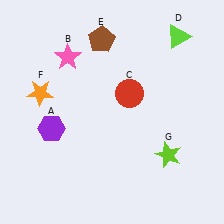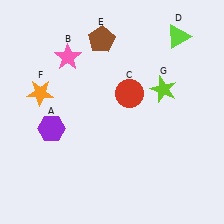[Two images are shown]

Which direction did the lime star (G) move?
The lime star (G) moved up.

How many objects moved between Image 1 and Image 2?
1 object moved between the two images.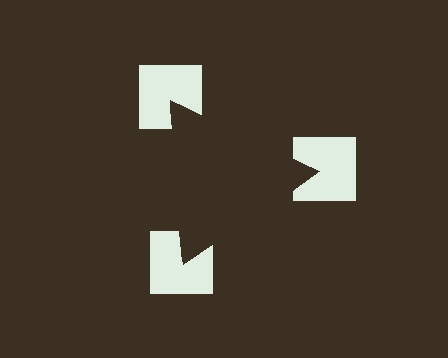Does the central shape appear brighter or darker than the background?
It typically appears slightly darker than the background, even though no actual brightness change is drawn.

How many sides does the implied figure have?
3 sides.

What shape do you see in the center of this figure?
An illusory triangle — its edges are inferred from the aligned wedge cuts in the notched squares, not physically drawn.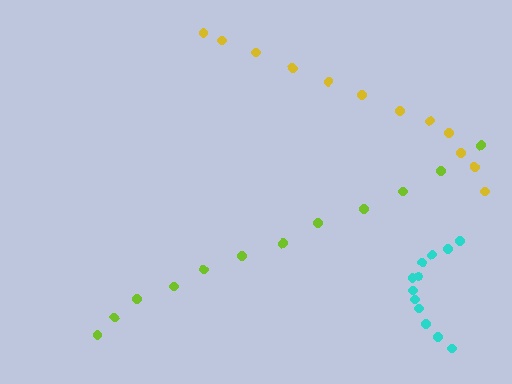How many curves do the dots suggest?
There are 3 distinct paths.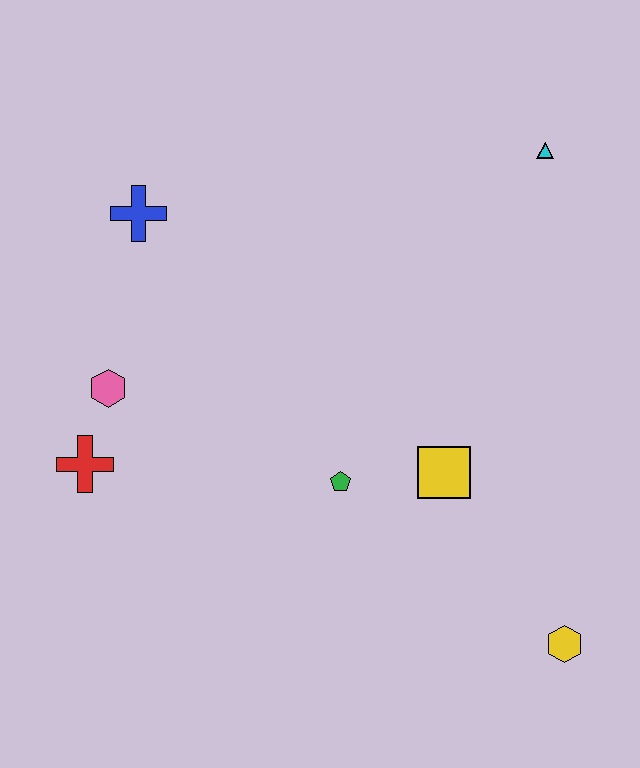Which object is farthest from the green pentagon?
The cyan triangle is farthest from the green pentagon.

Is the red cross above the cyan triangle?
No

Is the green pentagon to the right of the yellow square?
No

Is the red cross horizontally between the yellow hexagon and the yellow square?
No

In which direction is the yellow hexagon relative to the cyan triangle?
The yellow hexagon is below the cyan triangle.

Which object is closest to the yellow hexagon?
The yellow square is closest to the yellow hexagon.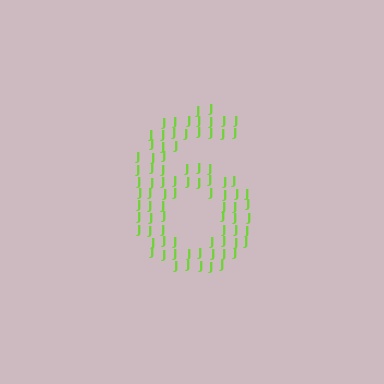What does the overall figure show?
The overall figure shows the digit 6.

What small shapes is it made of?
It is made of small letter J's.